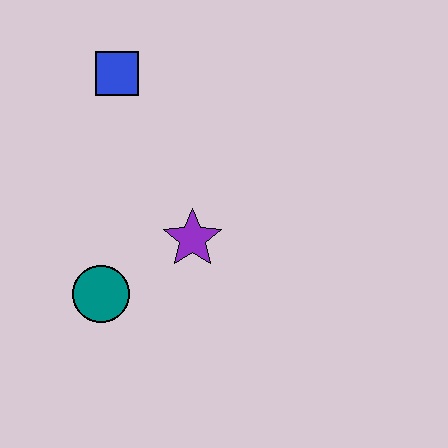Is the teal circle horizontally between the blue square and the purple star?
No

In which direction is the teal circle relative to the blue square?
The teal circle is below the blue square.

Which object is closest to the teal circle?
The purple star is closest to the teal circle.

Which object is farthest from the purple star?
The blue square is farthest from the purple star.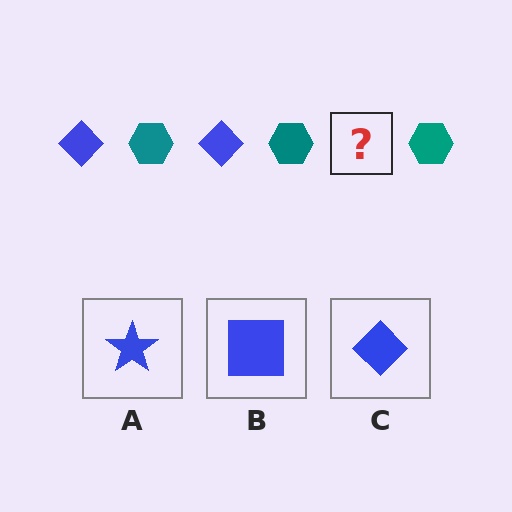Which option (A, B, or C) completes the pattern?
C.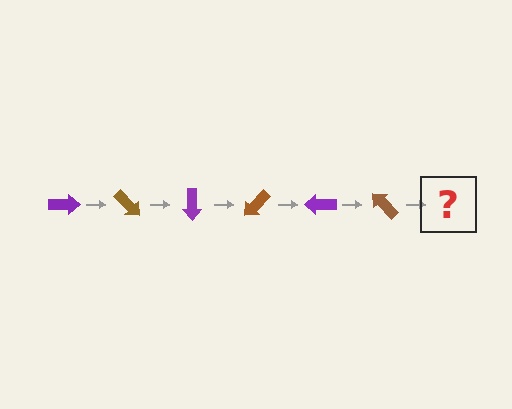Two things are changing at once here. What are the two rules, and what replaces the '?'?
The two rules are that it rotates 45 degrees each step and the color cycles through purple and brown. The '?' should be a purple arrow, rotated 270 degrees from the start.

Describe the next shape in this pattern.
It should be a purple arrow, rotated 270 degrees from the start.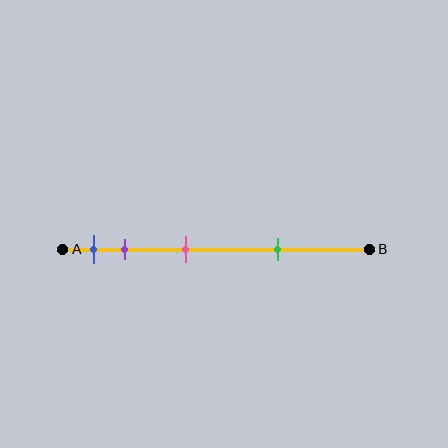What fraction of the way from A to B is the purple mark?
The purple mark is approximately 20% (0.2) of the way from A to B.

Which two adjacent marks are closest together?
The blue and purple marks are the closest adjacent pair.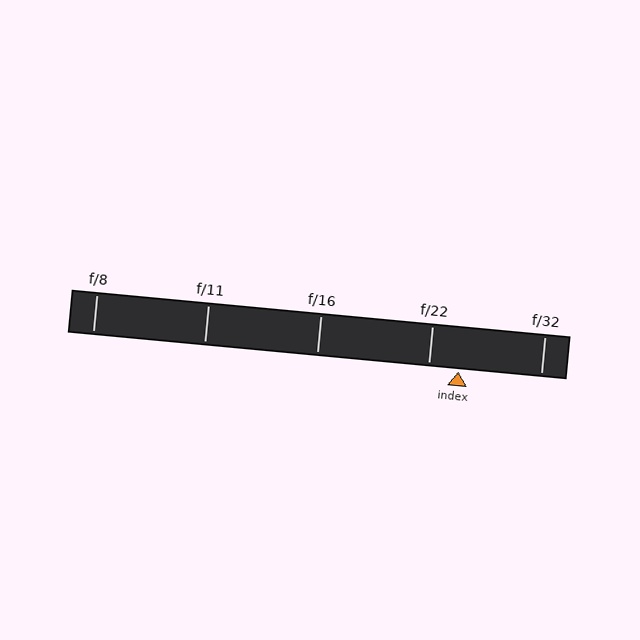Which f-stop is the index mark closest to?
The index mark is closest to f/22.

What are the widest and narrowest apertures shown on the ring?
The widest aperture shown is f/8 and the narrowest is f/32.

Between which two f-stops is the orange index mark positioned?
The index mark is between f/22 and f/32.